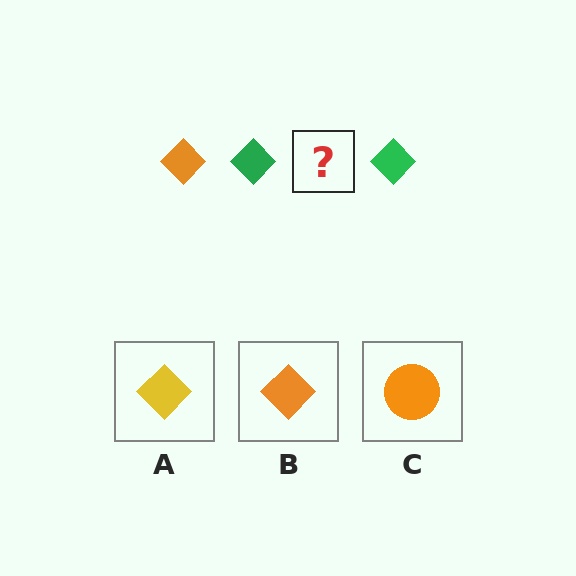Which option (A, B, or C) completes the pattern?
B.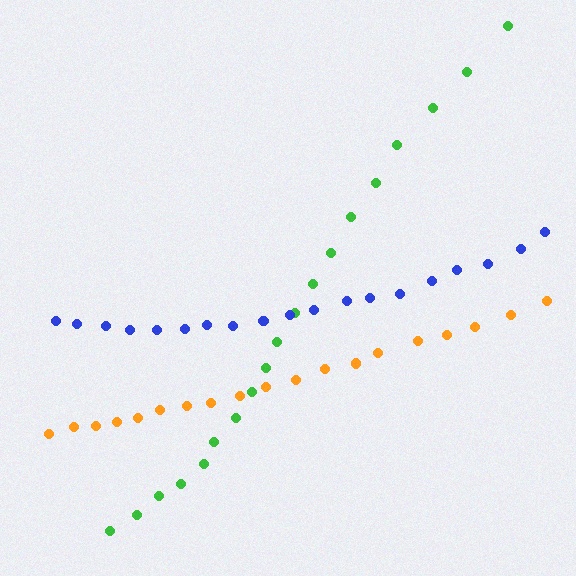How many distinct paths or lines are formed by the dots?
There are 3 distinct paths.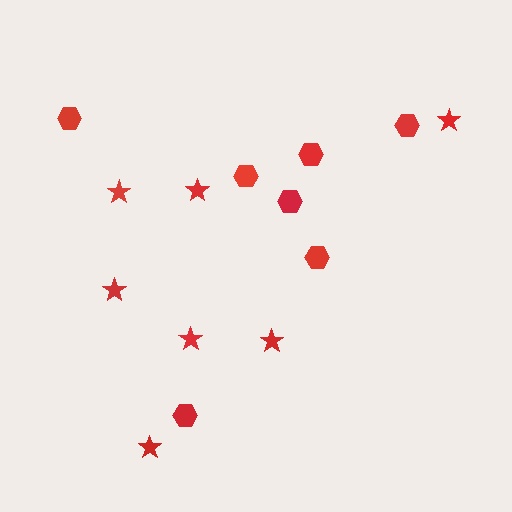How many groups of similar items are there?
There are 2 groups: one group of stars (7) and one group of hexagons (7).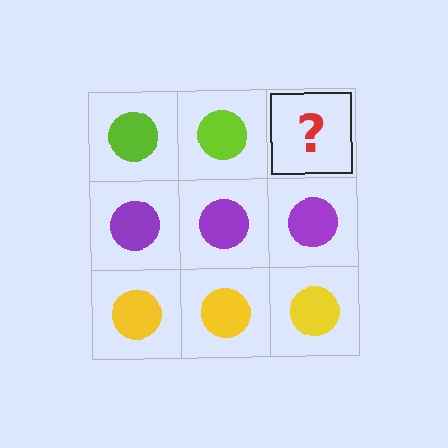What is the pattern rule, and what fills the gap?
The rule is that each row has a consistent color. The gap should be filled with a lime circle.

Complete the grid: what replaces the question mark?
The question mark should be replaced with a lime circle.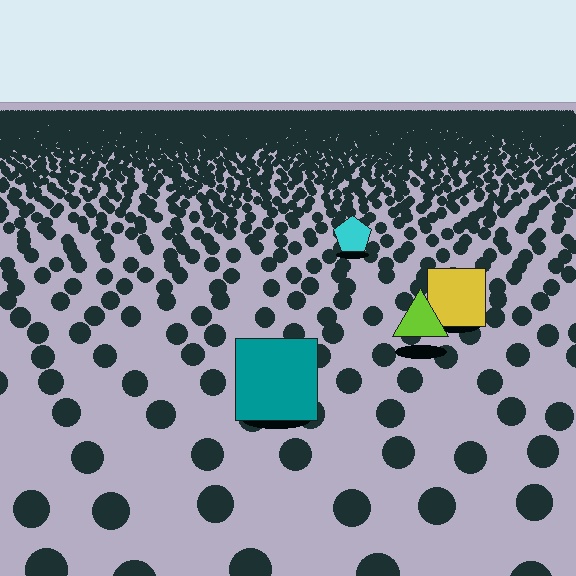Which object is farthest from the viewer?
The cyan pentagon is farthest from the viewer. It appears smaller and the ground texture around it is denser.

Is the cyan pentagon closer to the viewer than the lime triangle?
No. The lime triangle is closer — you can tell from the texture gradient: the ground texture is coarser near it.